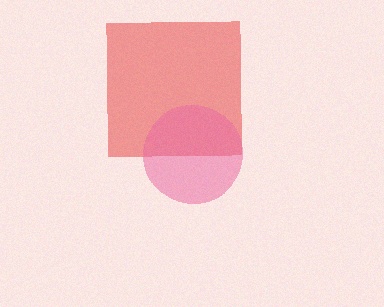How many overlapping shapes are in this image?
There are 2 overlapping shapes in the image.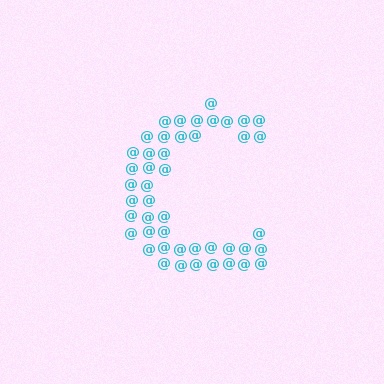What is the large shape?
The large shape is the letter C.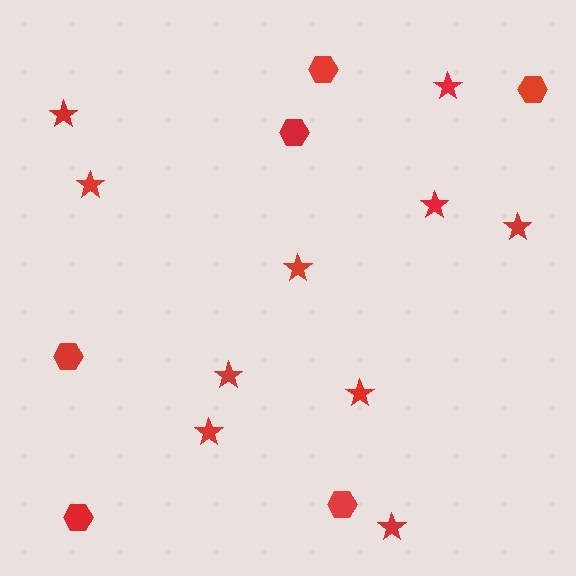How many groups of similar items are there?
There are 2 groups: one group of hexagons (6) and one group of stars (10).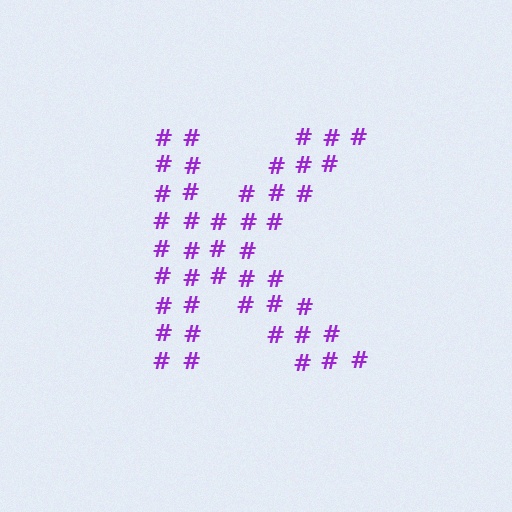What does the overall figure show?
The overall figure shows the letter K.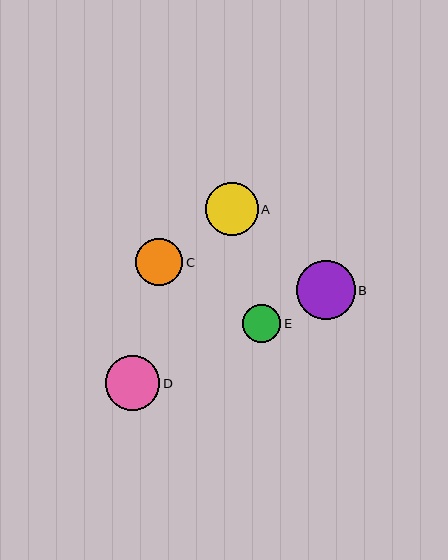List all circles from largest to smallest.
From largest to smallest: B, D, A, C, E.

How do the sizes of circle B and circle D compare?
Circle B and circle D are approximately the same size.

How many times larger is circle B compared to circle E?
Circle B is approximately 1.5 times the size of circle E.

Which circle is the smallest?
Circle E is the smallest with a size of approximately 38 pixels.